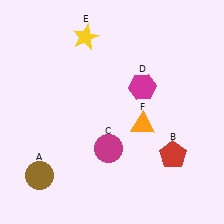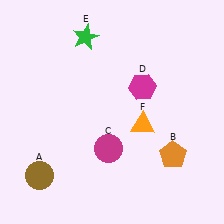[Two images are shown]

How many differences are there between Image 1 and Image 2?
There are 2 differences between the two images.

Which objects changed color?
B changed from red to orange. E changed from yellow to green.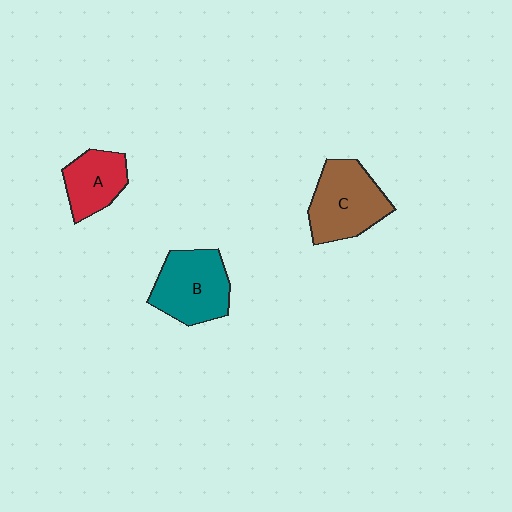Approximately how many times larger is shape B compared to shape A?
Approximately 1.4 times.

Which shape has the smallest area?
Shape A (red).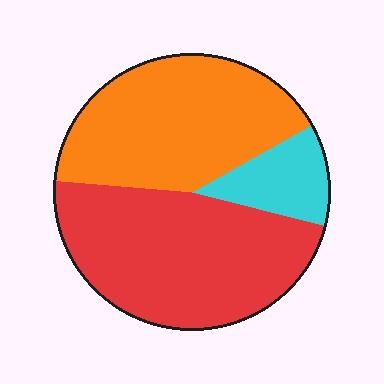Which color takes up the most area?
Red, at roughly 45%.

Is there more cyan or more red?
Red.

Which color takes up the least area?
Cyan, at roughly 10%.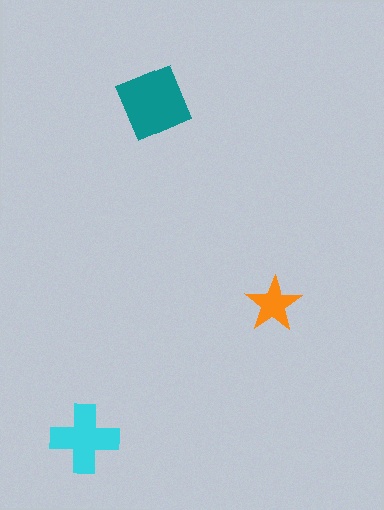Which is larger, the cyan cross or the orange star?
The cyan cross.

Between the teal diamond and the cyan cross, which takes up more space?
The teal diamond.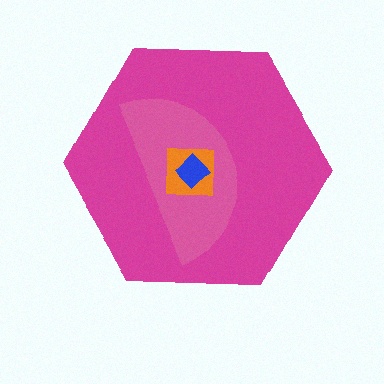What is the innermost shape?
The blue diamond.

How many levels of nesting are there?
4.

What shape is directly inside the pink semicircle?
The orange square.